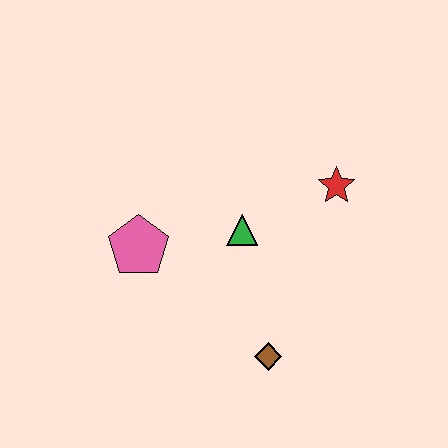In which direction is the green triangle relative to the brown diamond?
The green triangle is above the brown diamond.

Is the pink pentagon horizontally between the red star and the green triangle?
No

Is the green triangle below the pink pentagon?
No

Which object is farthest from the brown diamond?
The red star is farthest from the brown diamond.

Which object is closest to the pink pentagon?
The green triangle is closest to the pink pentagon.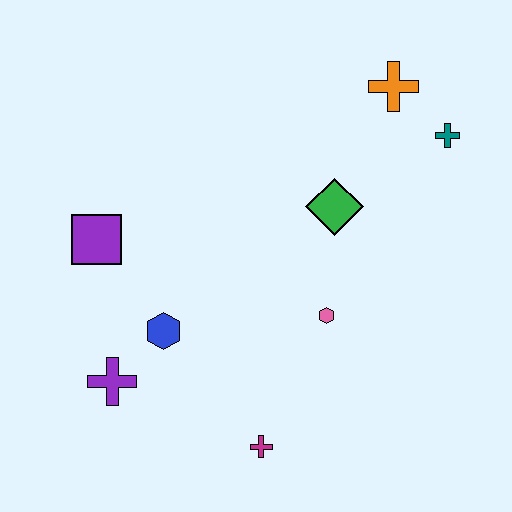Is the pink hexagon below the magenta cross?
No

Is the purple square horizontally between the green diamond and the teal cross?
No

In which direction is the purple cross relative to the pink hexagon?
The purple cross is to the left of the pink hexagon.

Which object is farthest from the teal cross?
The purple cross is farthest from the teal cross.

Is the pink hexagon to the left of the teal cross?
Yes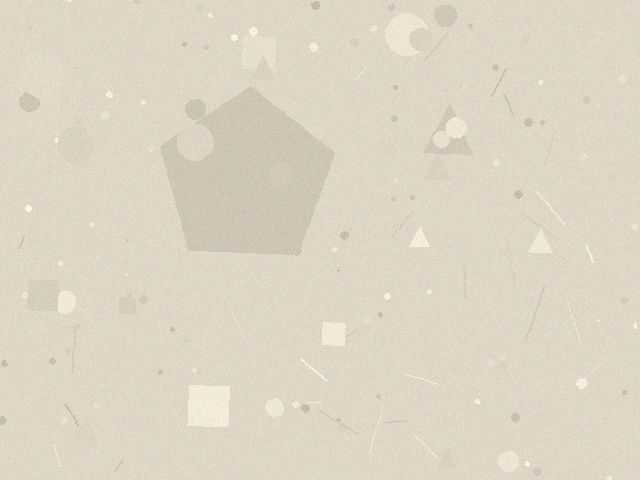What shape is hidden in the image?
A pentagon is hidden in the image.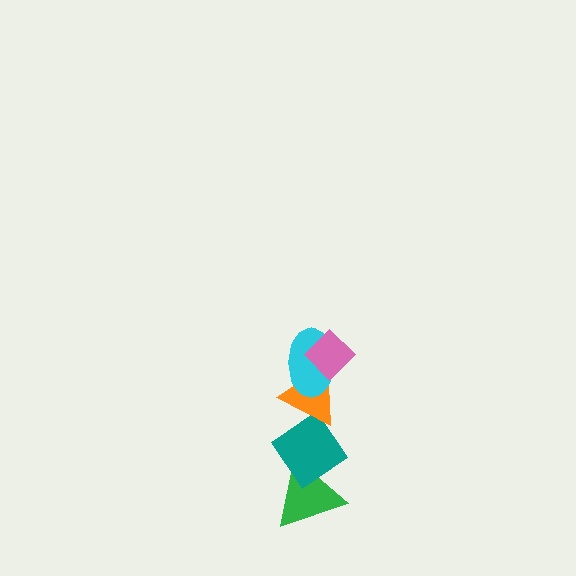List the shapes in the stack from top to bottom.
From top to bottom: the pink diamond, the cyan ellipse, the orange triangle, the teal diamond, the green triangle.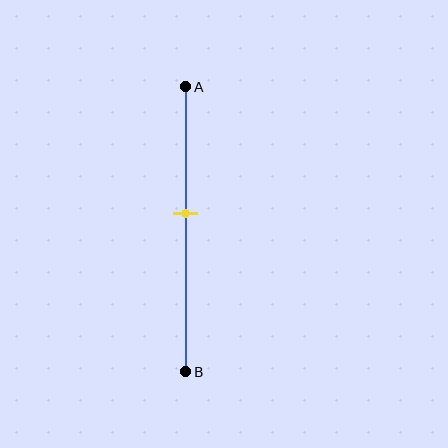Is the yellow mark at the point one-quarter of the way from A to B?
No, the mark is at about 45% from A, not at the 25% one-quarter point.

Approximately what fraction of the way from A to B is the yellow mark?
The yellow mark is approximately 45% of the way from A to B.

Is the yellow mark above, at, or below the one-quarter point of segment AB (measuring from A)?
The yellow mark is below the one-quarter point of segment AB.